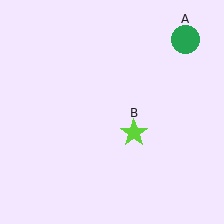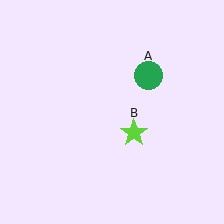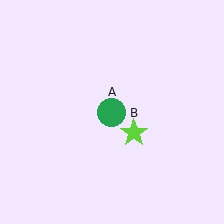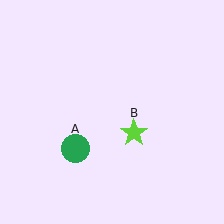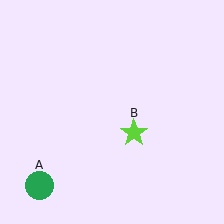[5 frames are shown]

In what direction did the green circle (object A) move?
The green circle (object A) moved down and to the left.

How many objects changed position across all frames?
1 object changed position: green circle (object A).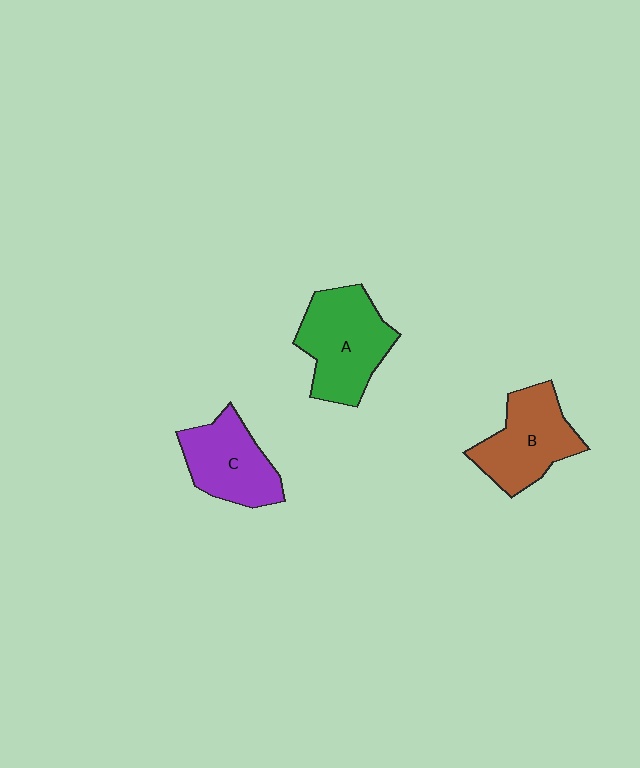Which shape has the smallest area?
Shape C (purple).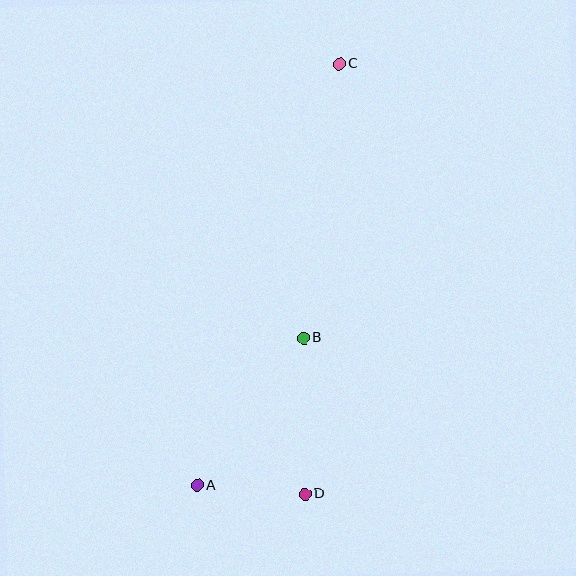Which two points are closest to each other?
Points A and D are closest to each other.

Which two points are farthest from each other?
Points A and C are farthest from each other.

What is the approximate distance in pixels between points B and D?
The distance between B and D is approximately 156 pixels.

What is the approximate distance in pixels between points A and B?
The distance between A and B is approximately 181 pixels.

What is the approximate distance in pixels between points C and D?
The distance between C and D is approximately 432 pixels.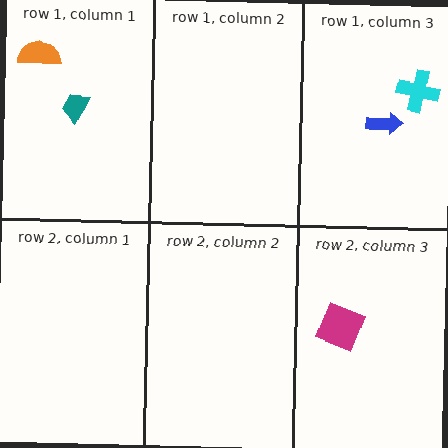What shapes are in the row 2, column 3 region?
The magenta square.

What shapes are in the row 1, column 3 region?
The blue arrow, the cyan cross.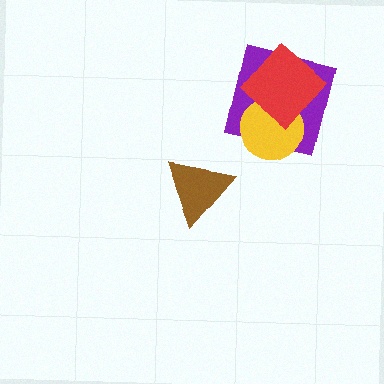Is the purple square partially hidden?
Yes, it is partially covered by another shape.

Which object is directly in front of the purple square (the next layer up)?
The yellow circle is directly in front of the purple square.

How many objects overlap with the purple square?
2 objects overlap with the purple square.